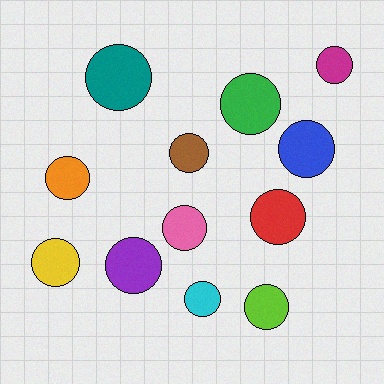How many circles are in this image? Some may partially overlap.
There are 12 circles.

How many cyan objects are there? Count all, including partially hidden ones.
There is 1 cyan object.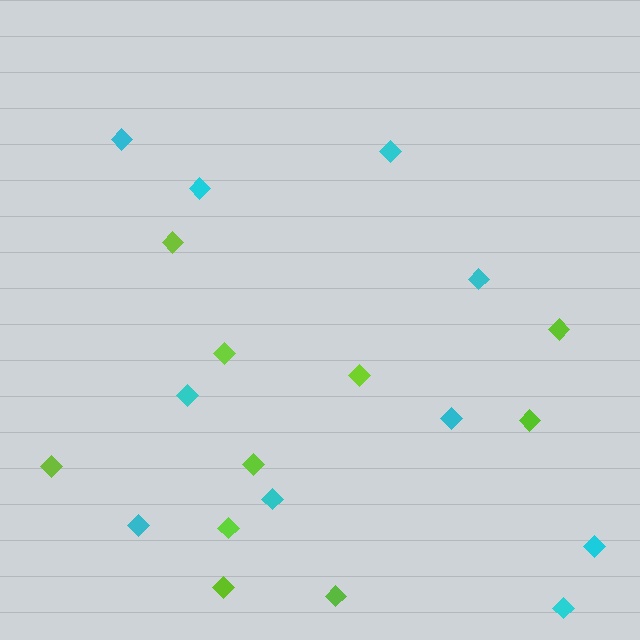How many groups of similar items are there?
There are 2 groups: one group of lime diamonds (10) and one group of cyan diamonds (10).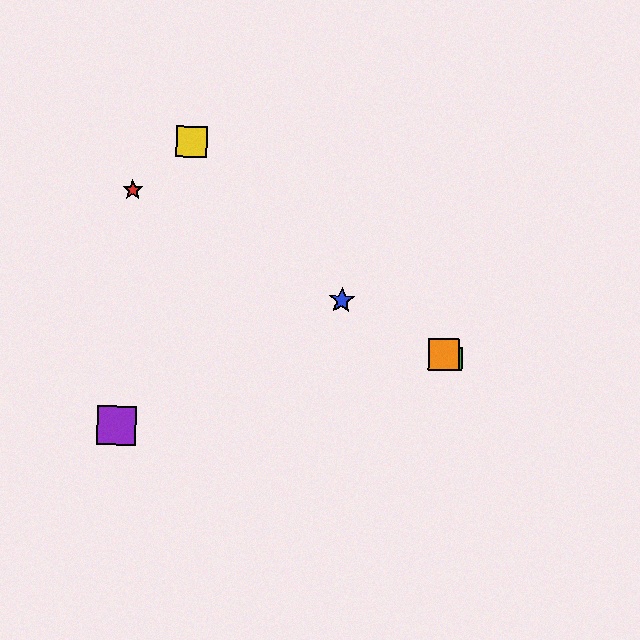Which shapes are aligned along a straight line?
The red star, the blue star, the green square, the orange square are aligned along a straight line.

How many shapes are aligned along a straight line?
4 shapes (the red star, the blue star, the green square, the orange square) are aligned along a straight line.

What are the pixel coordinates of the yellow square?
The yellow square is at (191, 142).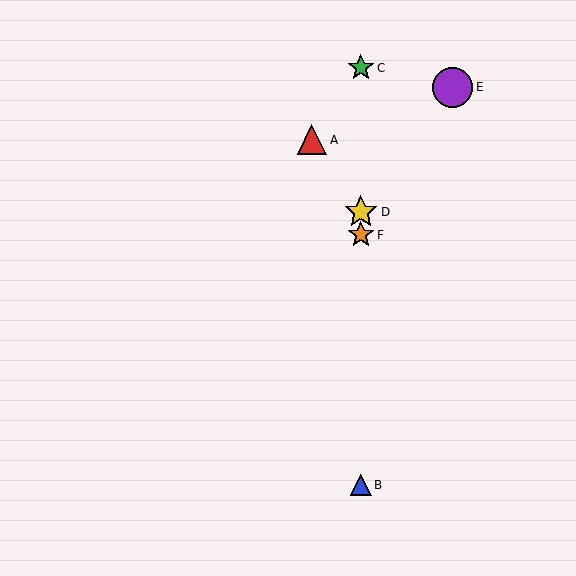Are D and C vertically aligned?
Yes, both are at x≈361.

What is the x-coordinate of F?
Object F is at x≈361.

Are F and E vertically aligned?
No, F is at x≈361 and E is at x≈453.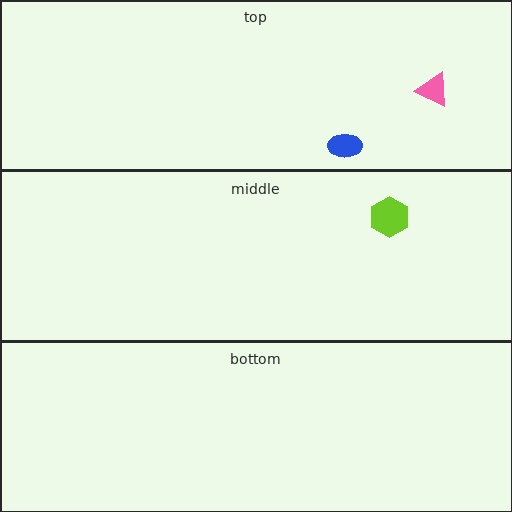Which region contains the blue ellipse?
The top region.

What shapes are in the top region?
The blue ellipse, the pink triangle.